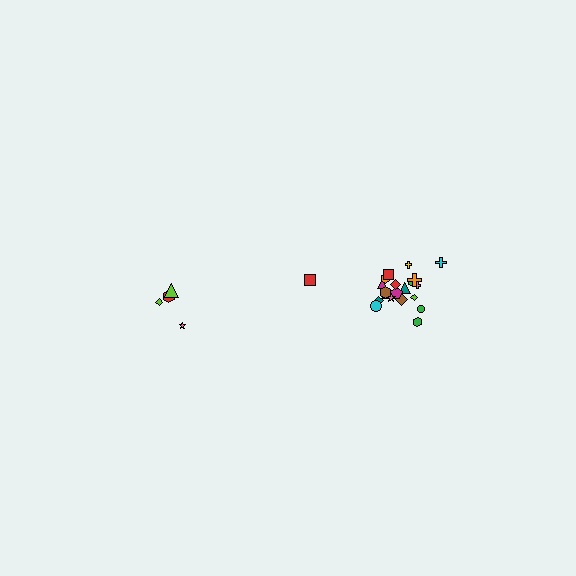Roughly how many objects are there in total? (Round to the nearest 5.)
Roughly 25 objects in total.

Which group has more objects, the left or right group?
The right group.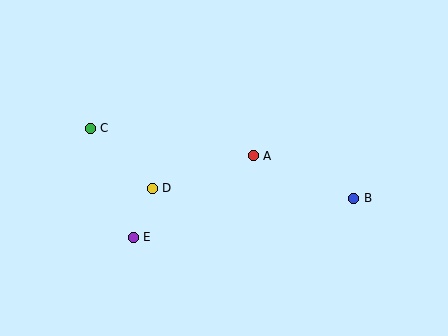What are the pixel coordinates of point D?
Point D is at (152, 188).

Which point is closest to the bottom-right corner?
Point B is closest to the bottom-right corner.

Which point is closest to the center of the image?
Point A at (253, 156) is closest to the center.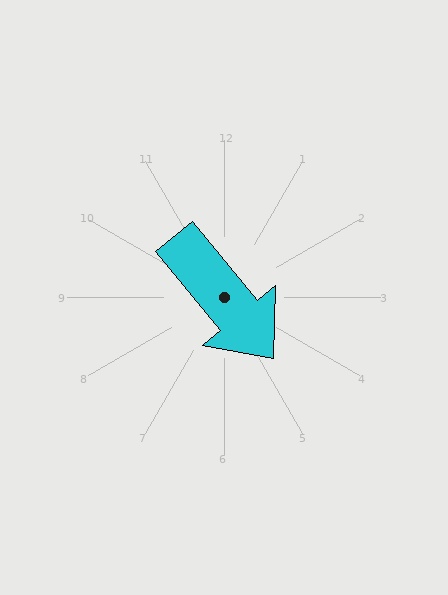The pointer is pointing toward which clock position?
Roughly 5 o'clock.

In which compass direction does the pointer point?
Southeast.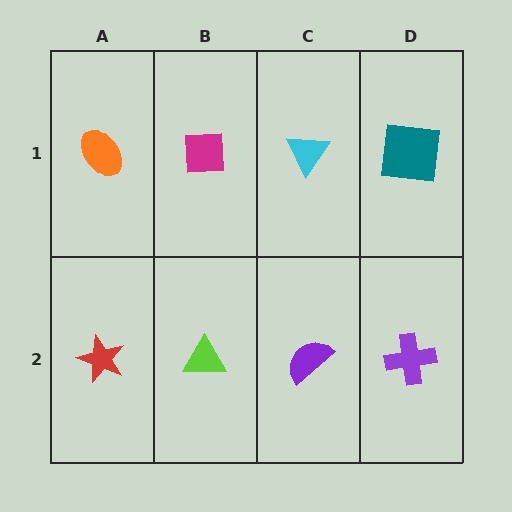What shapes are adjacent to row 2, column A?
An orange ellipse (row 1, column A), a lime triangle (row 2, column B).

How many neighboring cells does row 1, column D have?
2.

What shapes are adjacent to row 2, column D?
A teal square (row 1, column D), a purple semicircle (row 2, column C).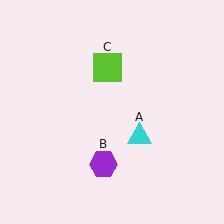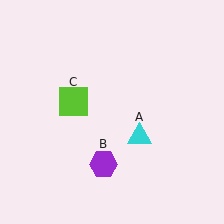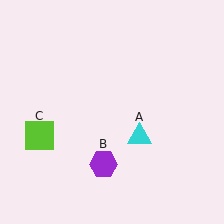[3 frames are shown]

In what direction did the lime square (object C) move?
The lime square (object C) moved down and to the left.